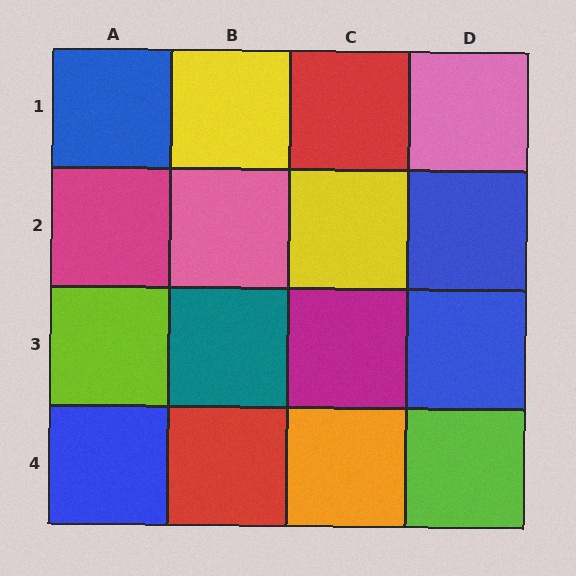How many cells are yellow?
2 cells are yellow.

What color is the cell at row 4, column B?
Red.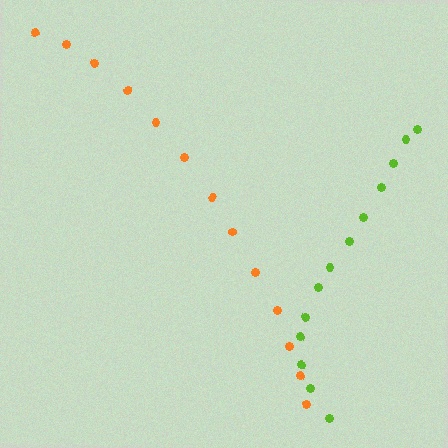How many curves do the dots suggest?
There are 2 distinct paths.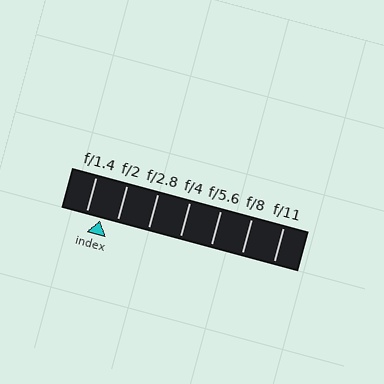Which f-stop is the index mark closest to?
The index mark is closest to f/1.4.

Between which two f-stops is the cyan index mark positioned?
The index mark is between f/1.4 and f/2.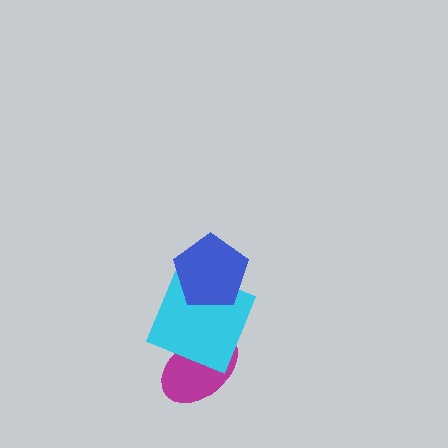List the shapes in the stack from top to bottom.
From top to bottom: the blue pentagon, the cyan square, the magenta ellipse.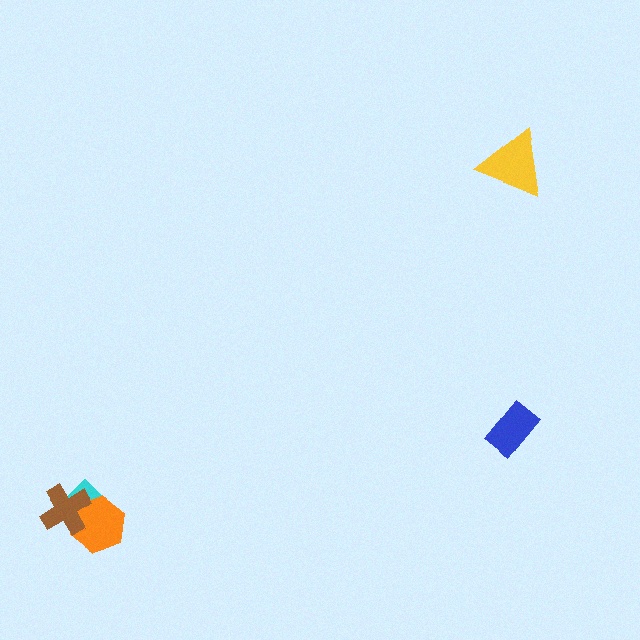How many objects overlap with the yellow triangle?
0 objects overlap with the yellow triangle.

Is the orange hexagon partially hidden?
Yes, it is partially covered by another shape.